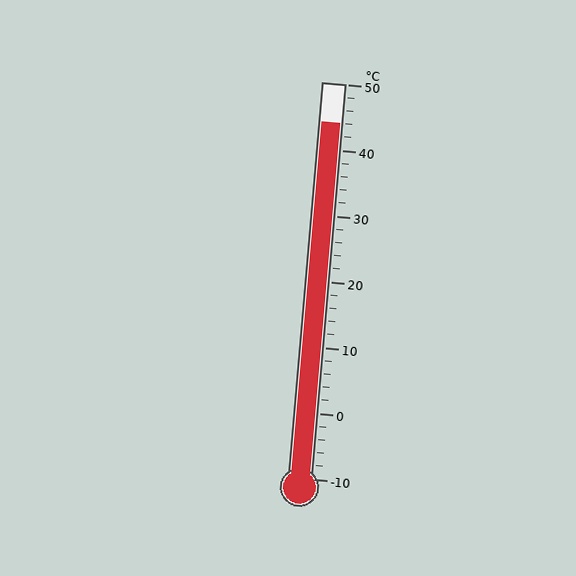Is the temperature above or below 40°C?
The temperature is above 40°C.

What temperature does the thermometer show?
The thermometer shows approximately 44°C.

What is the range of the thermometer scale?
The thermometer scale ranges from -10°C to 50°C.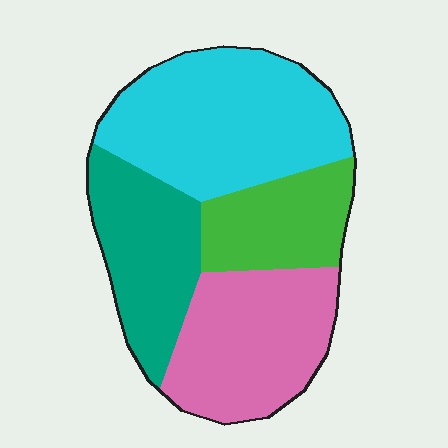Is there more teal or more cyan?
Cyan.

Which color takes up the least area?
Green, at roughly 15%.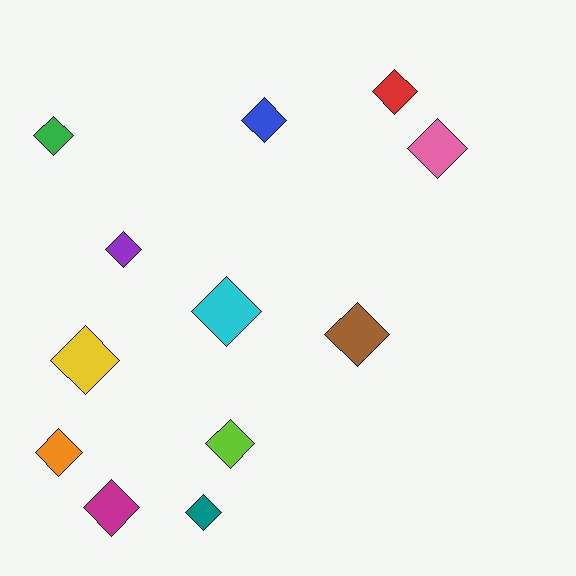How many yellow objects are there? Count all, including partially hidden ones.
There is 1 yellow object.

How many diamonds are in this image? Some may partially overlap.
There are 12 diamonds.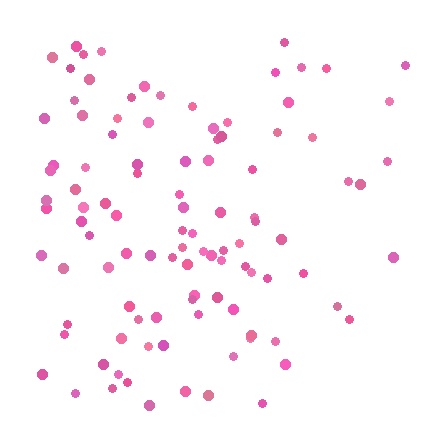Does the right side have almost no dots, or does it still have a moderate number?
Still a moderate number, just noticeably fewer than the left.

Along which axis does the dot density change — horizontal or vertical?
Horizontal.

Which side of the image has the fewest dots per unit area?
The right.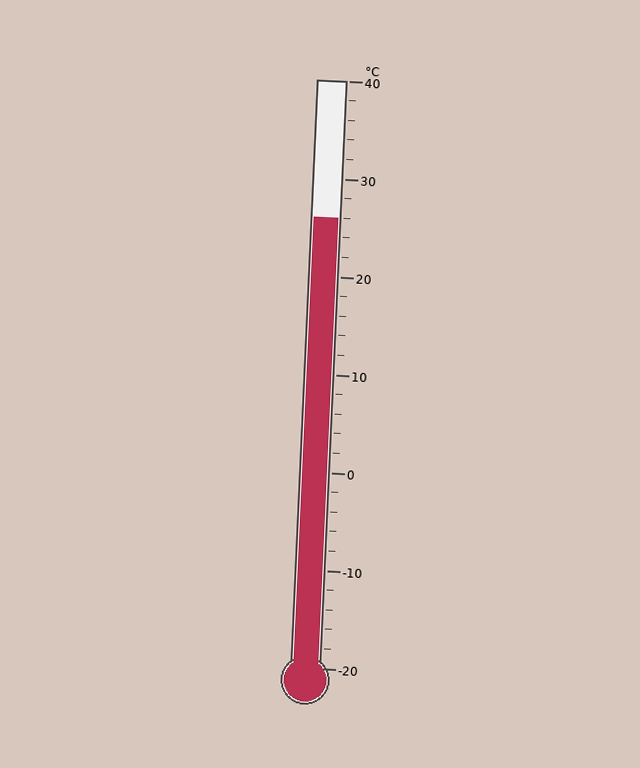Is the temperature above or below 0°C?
The temperature is above 0°C.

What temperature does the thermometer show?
The thermometer shows approximately 26°C.